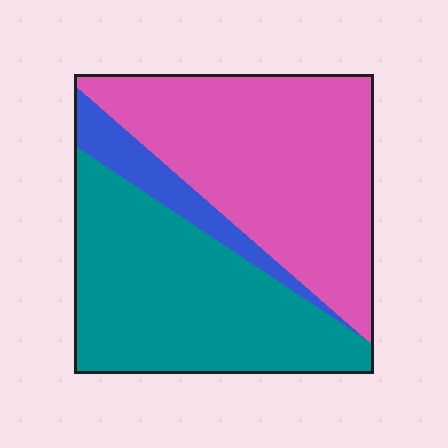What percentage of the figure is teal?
Teal takes up about two fifths (2/5) of the figure.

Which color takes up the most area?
Pink, at roughly 45%.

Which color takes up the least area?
Blue, at roughly 10%.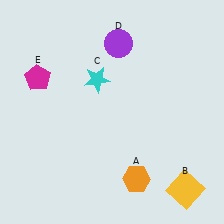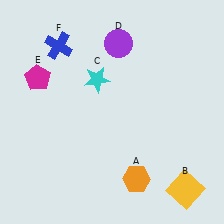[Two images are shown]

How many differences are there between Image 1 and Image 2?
There is 1 difference between the two images.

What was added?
A blue cross (F) was added in Image 2.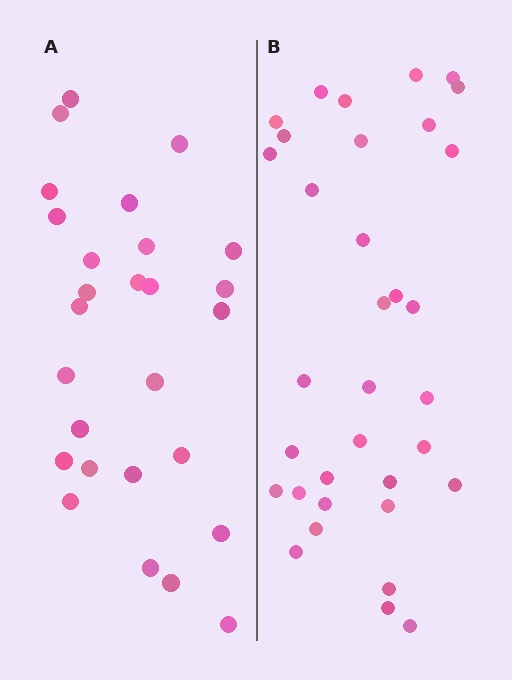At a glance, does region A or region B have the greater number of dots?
Region B (the right region) has more dots.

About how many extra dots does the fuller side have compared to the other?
Region B has roughly 8 or so more dots than region A.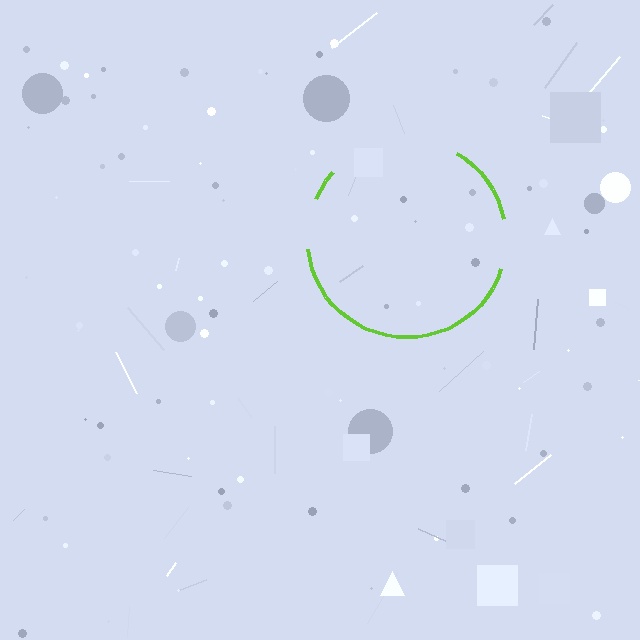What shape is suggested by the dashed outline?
The dashed outline suggests a circle.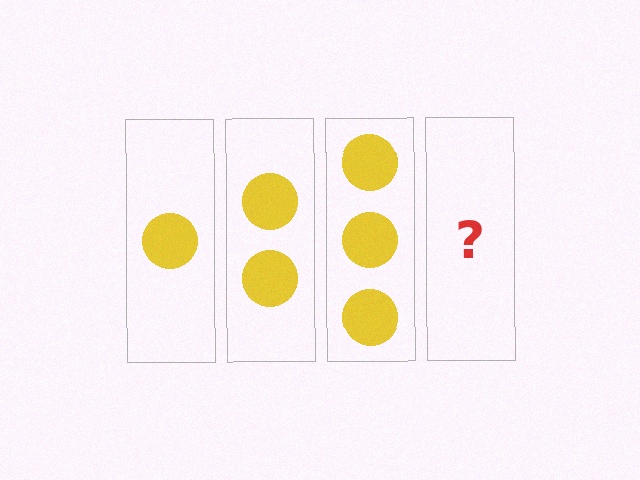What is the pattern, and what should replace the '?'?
The pattern is that each step adds one more circle. The '?' should be 4 circles.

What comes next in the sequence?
The next element should be 4 circles.